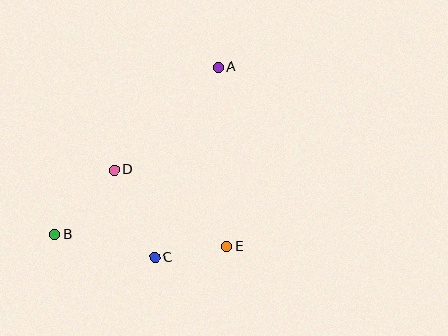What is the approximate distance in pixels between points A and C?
The distance between A and C is approximately 200 pixels.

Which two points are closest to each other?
Points C and E are closest to each other.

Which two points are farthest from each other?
Points A and B are farthest from each other.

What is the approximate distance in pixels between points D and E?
The distance between D and E is approximately 136 pixels.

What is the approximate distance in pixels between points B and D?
The distance between B and D is approximately 88 pixels.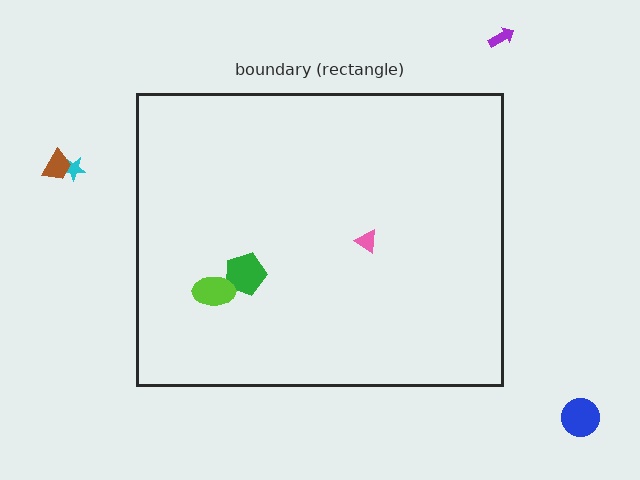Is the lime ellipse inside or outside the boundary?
Inside.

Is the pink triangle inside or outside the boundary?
Inside.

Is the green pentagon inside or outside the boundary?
Inside.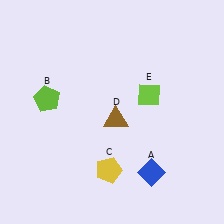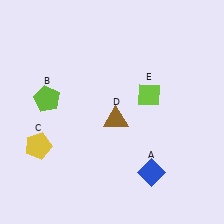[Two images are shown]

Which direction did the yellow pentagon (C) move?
The yellow pentagon (C) moved left.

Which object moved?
The yellow pentagon (C) moved left.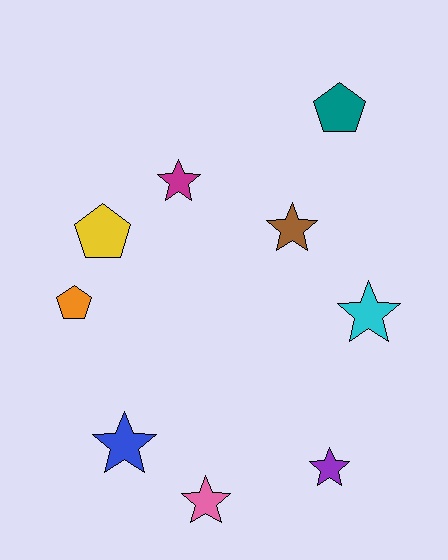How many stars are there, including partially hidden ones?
There are 6 stars.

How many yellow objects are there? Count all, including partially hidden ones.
There is 1 yellow object.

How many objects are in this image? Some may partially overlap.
There are 9 objects.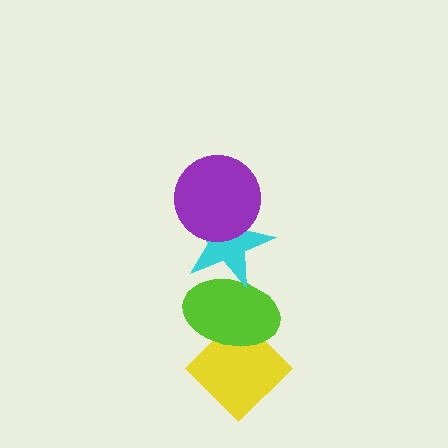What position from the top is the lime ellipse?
The lime ellipse is 3rd from the top.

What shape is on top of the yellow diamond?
The lime ellipse is on top of the yellow diamond.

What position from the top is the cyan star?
The cyan star is 2nd from the top.